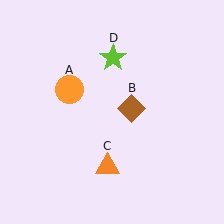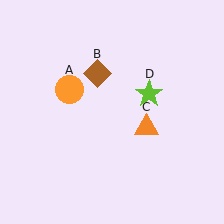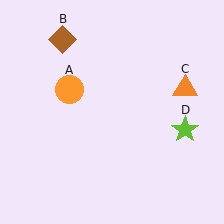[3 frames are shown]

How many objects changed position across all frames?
3 objects changed position: brown diamond (object B), orange triangle (object C), lime star (object D).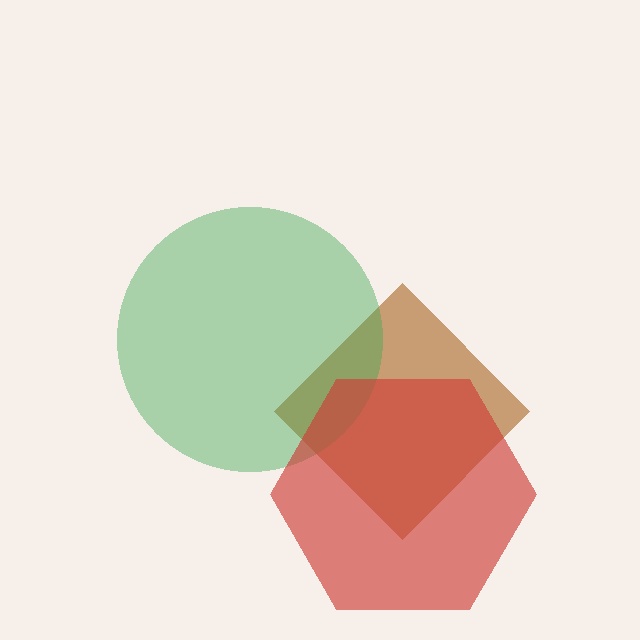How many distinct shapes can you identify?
There are 3 distinct shapes: a brown diamond, a green circle, a red hexagon.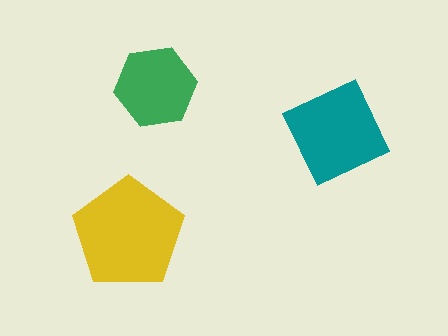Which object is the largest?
The yellow pentagon.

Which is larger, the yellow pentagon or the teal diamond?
The yellow pentagon.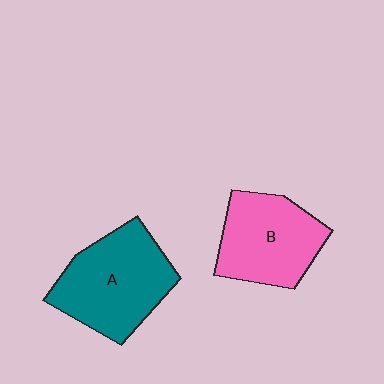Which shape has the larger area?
Shape A (teal).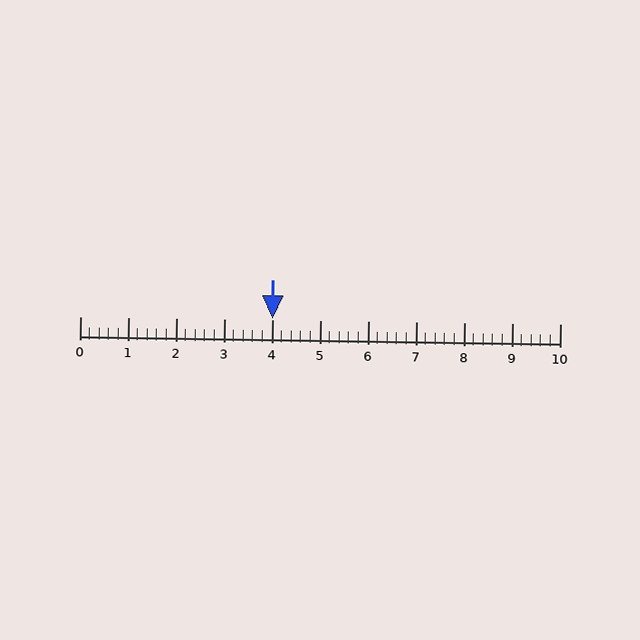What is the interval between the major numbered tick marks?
The major tick marks are spaced 1 units apart.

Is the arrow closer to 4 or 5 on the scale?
The arrow is closer to 4.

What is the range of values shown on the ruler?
The ruler shows values from 0 to 10.